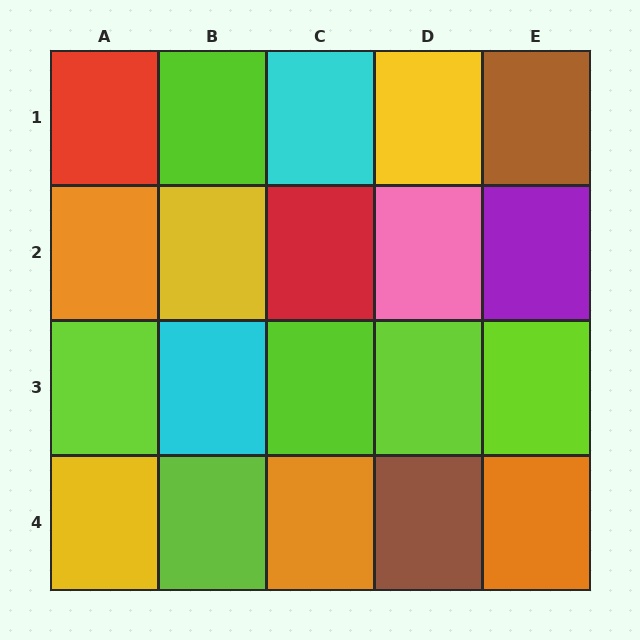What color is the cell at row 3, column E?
Lime.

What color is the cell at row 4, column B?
Lime.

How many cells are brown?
2 cells are brown.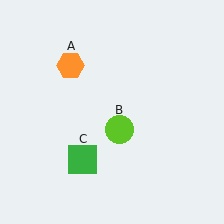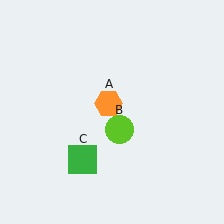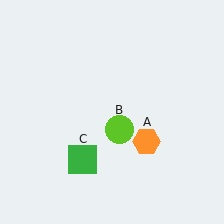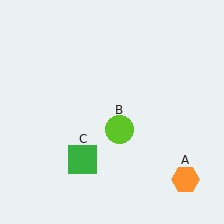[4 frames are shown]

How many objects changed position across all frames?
1 object changed position: orange hexagon (object A).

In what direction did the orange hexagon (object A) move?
The orange hexagon (object A) moved down and to the right.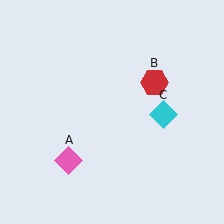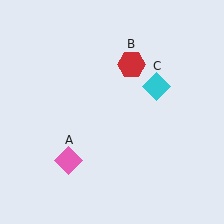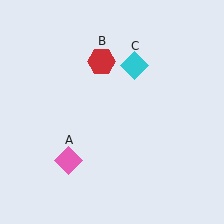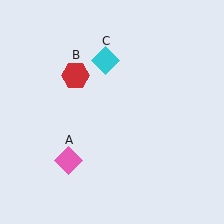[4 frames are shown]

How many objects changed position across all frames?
2 objects changed position: red hexagon (object B), cyan diamond (object C).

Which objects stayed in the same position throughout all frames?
Pink diamond (object A) remained stationary.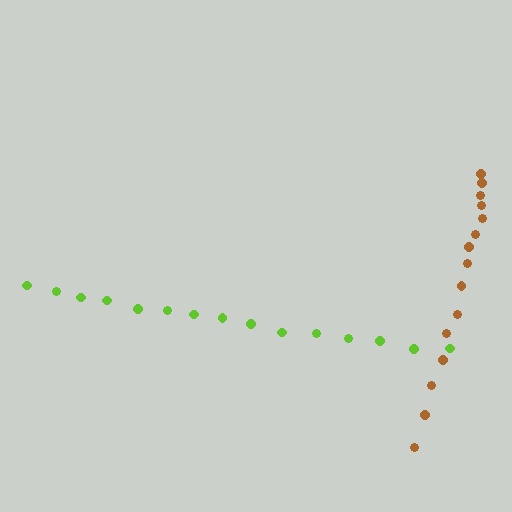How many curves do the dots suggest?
There are 2 distinct paths.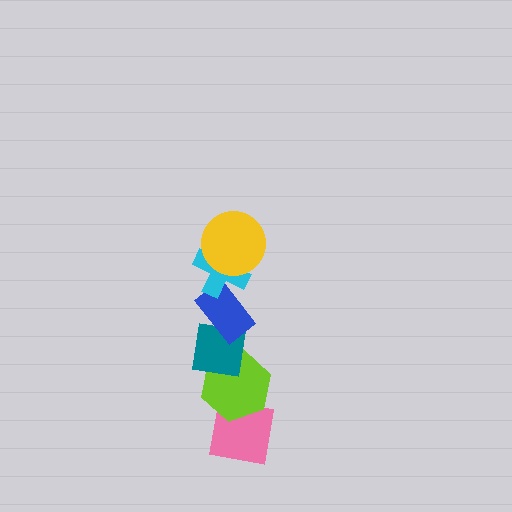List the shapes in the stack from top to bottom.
From top to bottom: the yellow circle, the cyan cross, the blue rectangle, the teal square, the lime hexagon, the pink square.